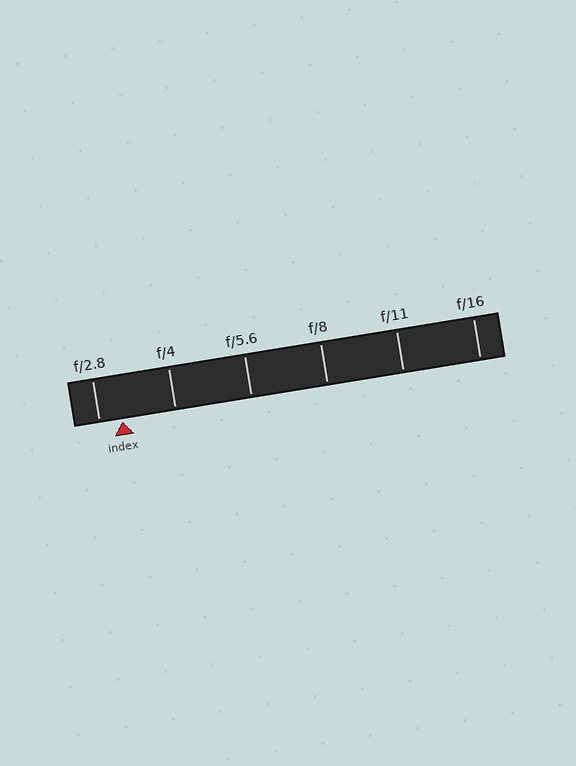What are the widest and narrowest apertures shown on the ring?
The widest aperture shown is f/2.8 and the narrowest is f/16.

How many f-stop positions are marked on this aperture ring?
There are 6 f-stop positions marked.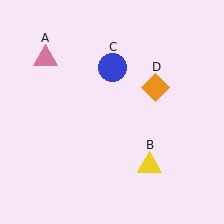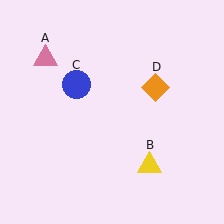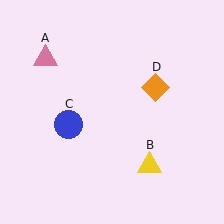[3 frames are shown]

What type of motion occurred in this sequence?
The blue circle (object C) rotated counterclockwise around the center of the scene.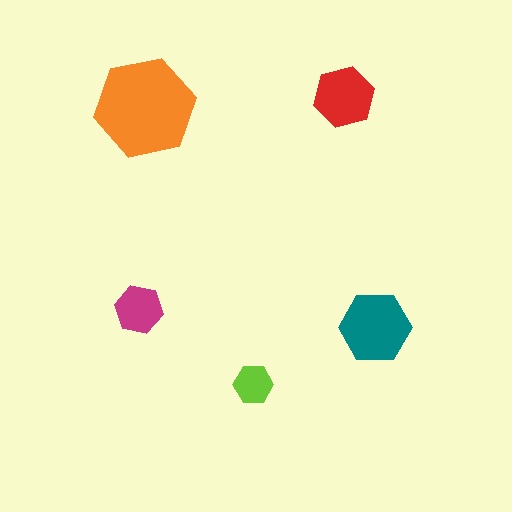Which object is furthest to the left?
The magenta hexagon is leftmost.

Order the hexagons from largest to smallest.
the orange one, the teal one, the red one, the magenta one, the lime one.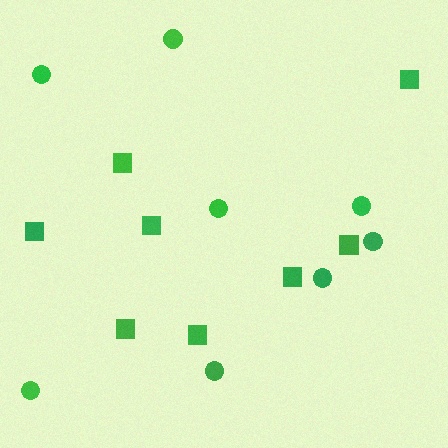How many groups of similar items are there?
There are 2 groups: one group of circles (8) and one group of squares (8).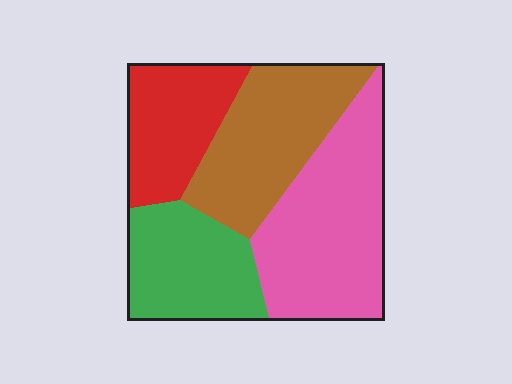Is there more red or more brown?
Brown.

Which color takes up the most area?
Pink, at roughly 35%.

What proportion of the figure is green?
Green covers 21% of the figure.